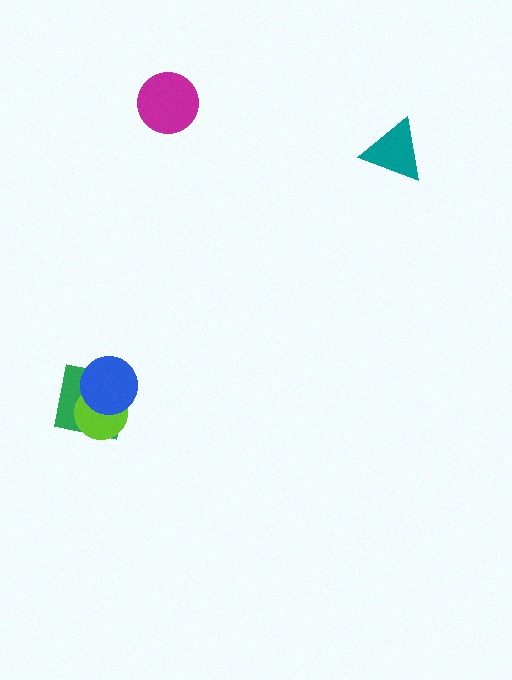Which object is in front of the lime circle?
The blue circle is in front of the lime circle.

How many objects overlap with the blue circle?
2 objects overlap with the blue circle.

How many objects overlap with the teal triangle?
0 objects overlap with the teal triangle.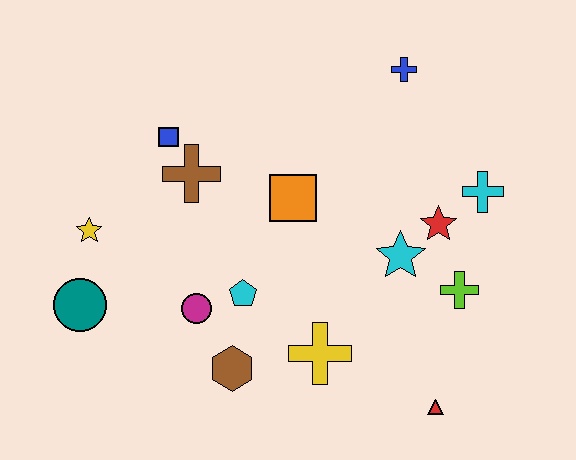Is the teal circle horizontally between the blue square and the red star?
No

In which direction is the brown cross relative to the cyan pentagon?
The brown cross is above the cyan pentagon.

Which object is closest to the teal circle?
The yellow star is closest to the teal circle.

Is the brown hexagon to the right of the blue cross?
No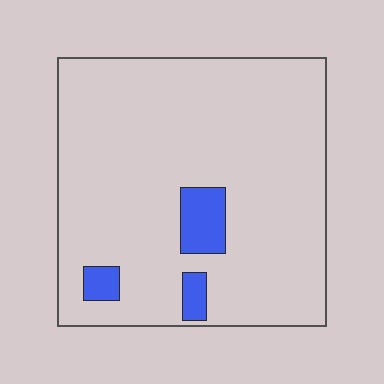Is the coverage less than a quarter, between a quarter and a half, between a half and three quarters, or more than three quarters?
Less than a quarter.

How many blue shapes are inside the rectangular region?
3.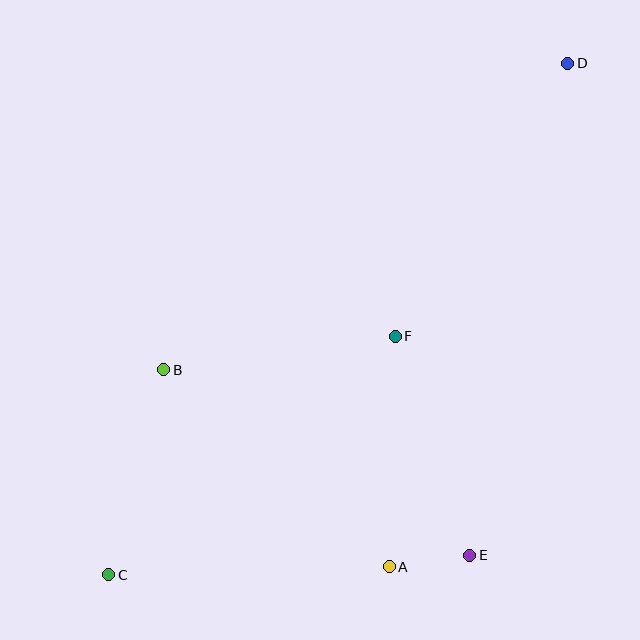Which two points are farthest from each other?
Points C and D are farthest from each other.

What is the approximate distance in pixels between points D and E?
The distance between D and E is approximately 502 pixels.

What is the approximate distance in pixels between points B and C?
The distance between B and C is approximately 212 pixels.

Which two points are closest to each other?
Points A and E are closest to each other.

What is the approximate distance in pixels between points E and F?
The distance between E and F is approximately 231 pixels.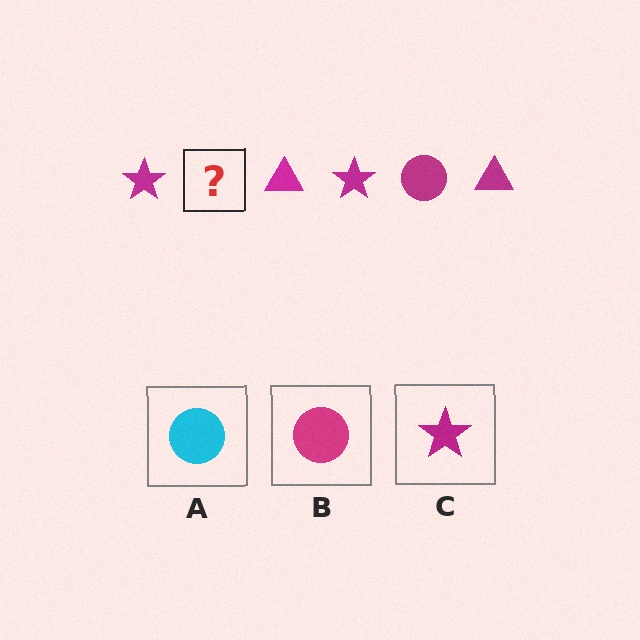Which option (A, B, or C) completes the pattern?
B.